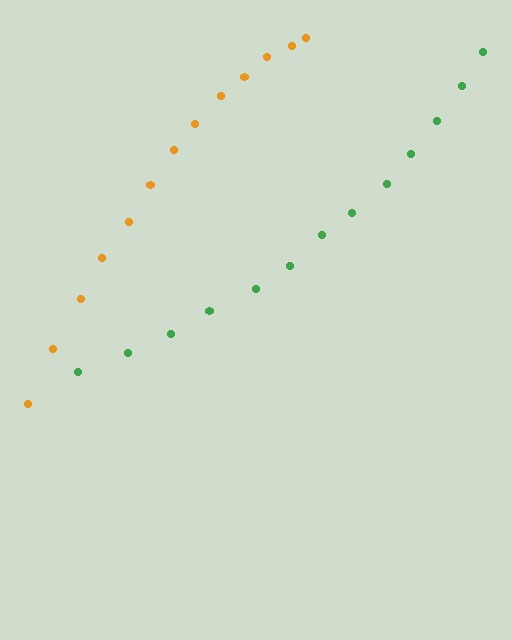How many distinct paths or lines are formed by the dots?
There are 2 distinct paths.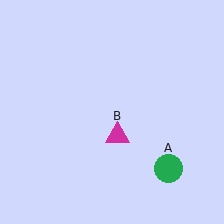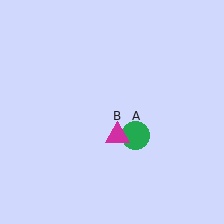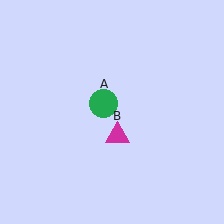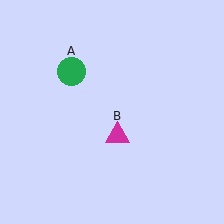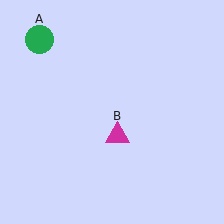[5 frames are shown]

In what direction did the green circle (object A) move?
The green circle (object A) moved up and to the left.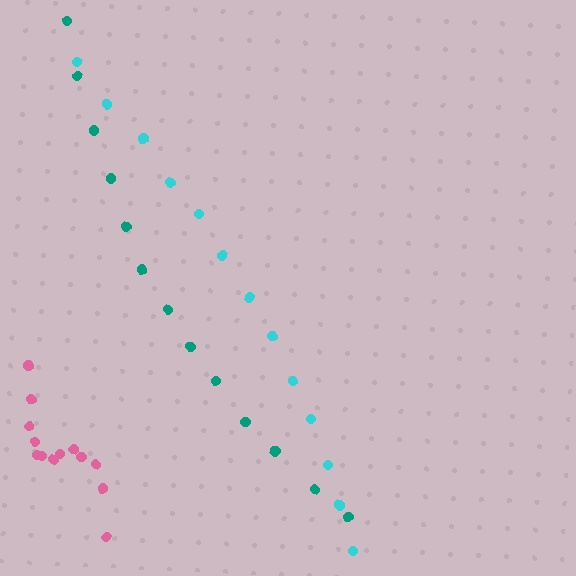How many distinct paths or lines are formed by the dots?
There are 3 distinct paths.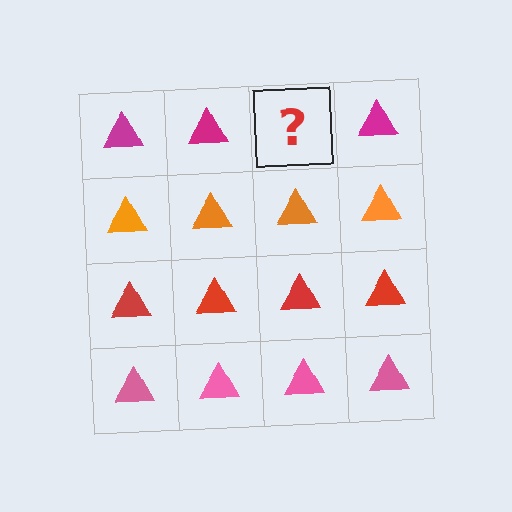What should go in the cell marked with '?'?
The missing cell should contain a magenta triangle.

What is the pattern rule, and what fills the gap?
The rule is that each row has a consistent color. The gap should be filled with a magenta triangle.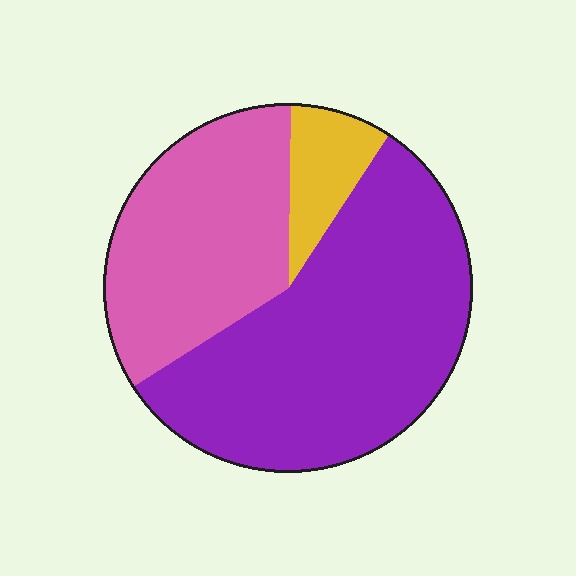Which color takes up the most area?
Purple, at roughly 55%.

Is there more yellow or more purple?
Purple.